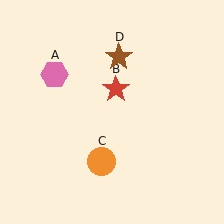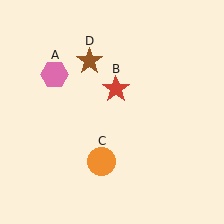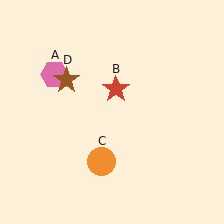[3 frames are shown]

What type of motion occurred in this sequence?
The brown star (object D) rotated counterclockwise around the center of the scene.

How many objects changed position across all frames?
1 object changed position: brown star (object D).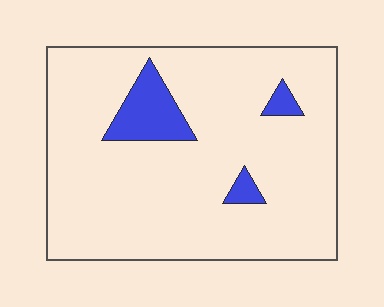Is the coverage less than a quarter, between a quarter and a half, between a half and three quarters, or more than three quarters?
Less than a quarter.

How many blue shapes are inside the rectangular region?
3.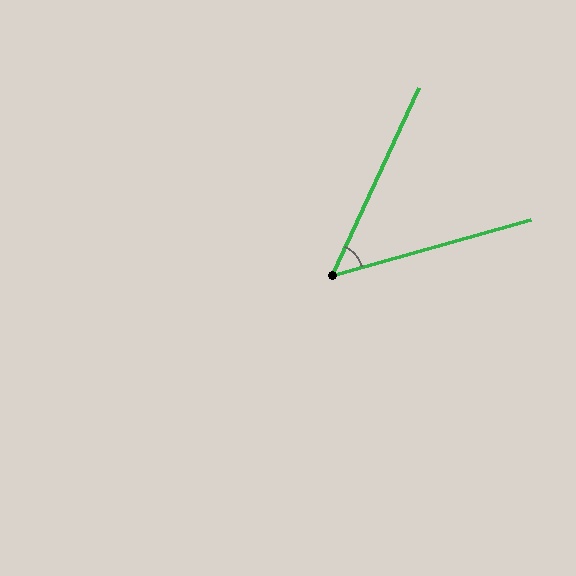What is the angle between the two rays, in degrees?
Approximately 49 degrees.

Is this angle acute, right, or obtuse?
It is acute.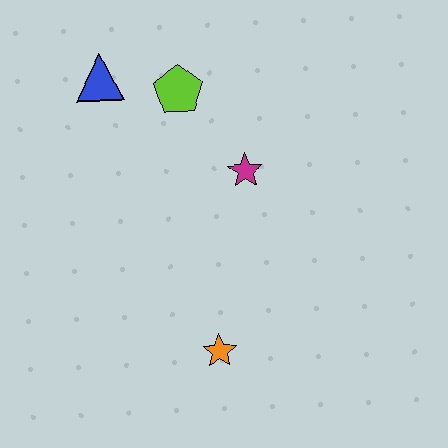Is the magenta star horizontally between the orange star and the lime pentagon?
No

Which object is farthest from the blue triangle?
The orange star is farthest from the blue triangle.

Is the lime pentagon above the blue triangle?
No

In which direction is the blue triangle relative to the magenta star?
The blue triangle is to the left of the magenta star.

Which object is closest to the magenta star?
The lime pentagon is closest to the magenta star.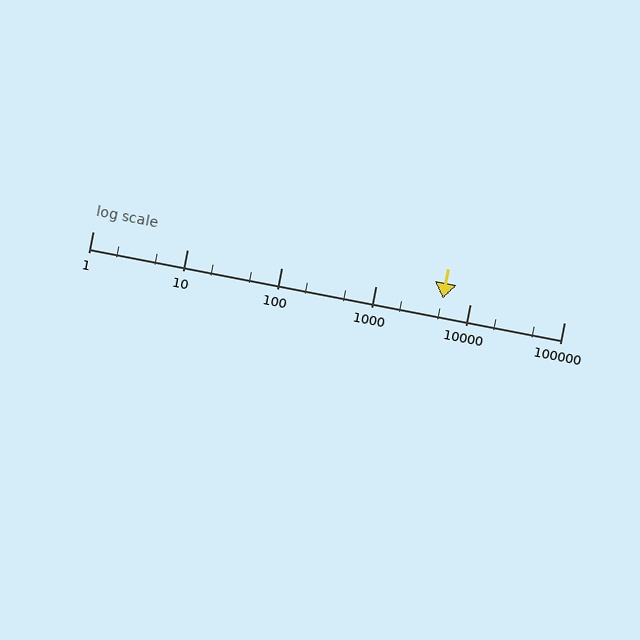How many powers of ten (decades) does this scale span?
The scale spans 5 decades, from 1 to 100000.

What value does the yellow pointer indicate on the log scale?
The pointer indicates approximately 5200.